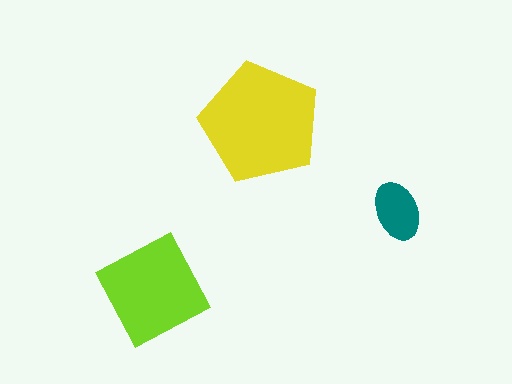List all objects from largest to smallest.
The yellow pentagon, the lime diamond, the teal ellipse.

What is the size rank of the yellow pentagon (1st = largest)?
1st.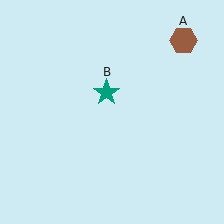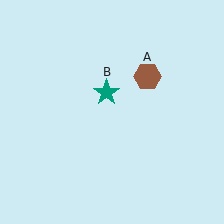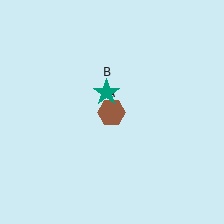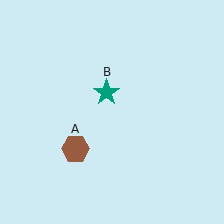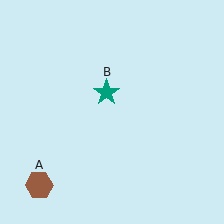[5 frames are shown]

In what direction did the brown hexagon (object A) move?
The brown hexagon (object A) moved down and to the left.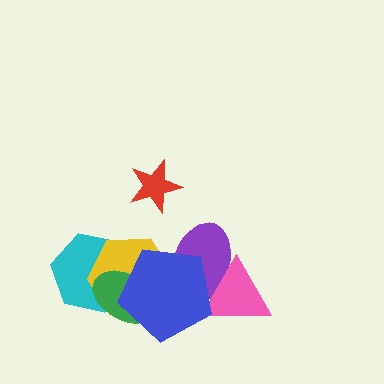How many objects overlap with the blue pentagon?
5 objects overlap with the blue pentagon.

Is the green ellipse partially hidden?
Yes, it is partially covered by another shape.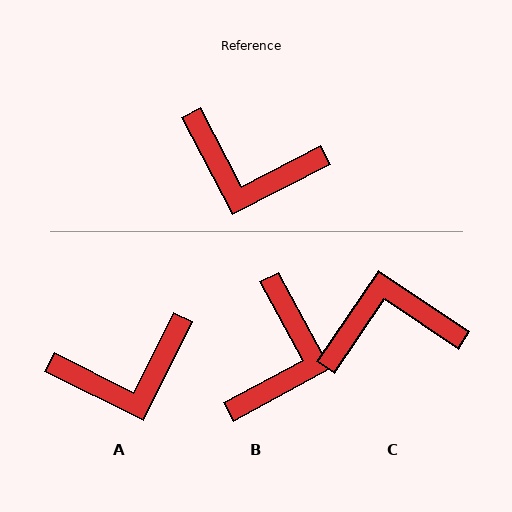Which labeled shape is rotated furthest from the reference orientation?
C, about 152 degrees away.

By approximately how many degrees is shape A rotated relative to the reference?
Approximately 36 degrees counter-clockwise.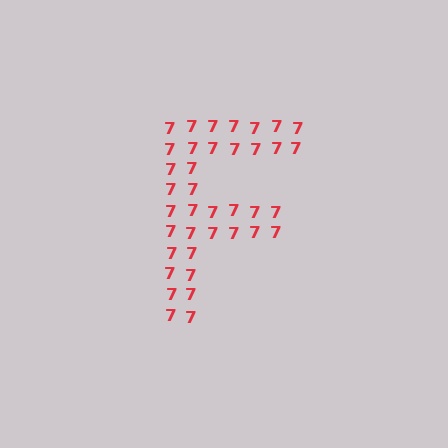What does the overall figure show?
The overall figure shows the letter F.